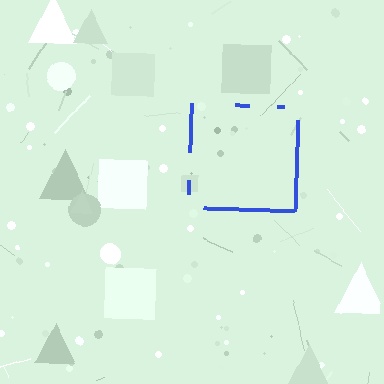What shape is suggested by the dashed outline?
The dashed outline suggests a square.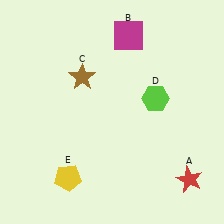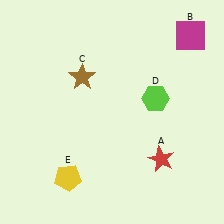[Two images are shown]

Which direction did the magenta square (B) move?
The magenta square (B) moved right.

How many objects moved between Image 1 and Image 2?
2 objects moved between the two images.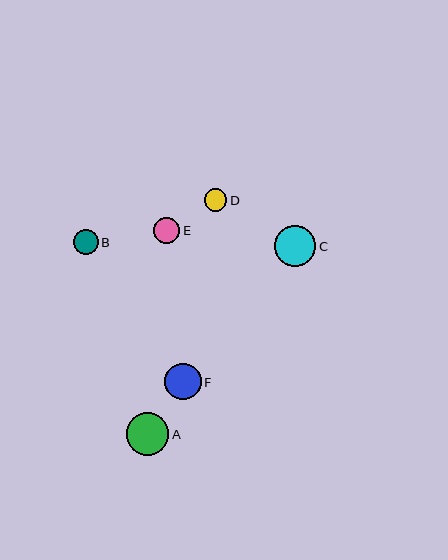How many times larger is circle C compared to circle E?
Circle C is approximately 1.6 times the size of circle E.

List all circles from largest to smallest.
From largest to smallest: A, C, F, E, B, D.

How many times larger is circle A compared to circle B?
Circle A is approximately 1.7 times the size of circle B.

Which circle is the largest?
Circle A is the largest with a size of approximately 42 pixels.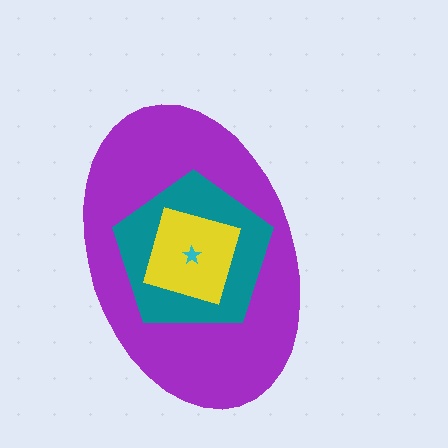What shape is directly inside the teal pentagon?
The yellow square.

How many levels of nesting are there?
4.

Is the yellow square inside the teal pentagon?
Yes.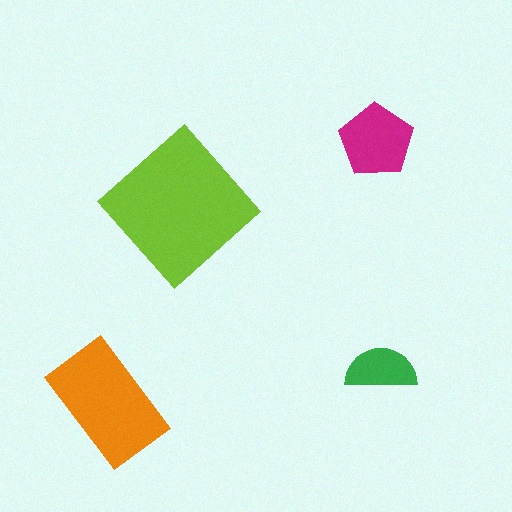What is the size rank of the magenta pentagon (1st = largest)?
3rd.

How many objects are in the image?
There are 4 objects in the image.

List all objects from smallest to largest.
The green semicircle, the magenta pentagon, the orange rectangle, the lime diamond.